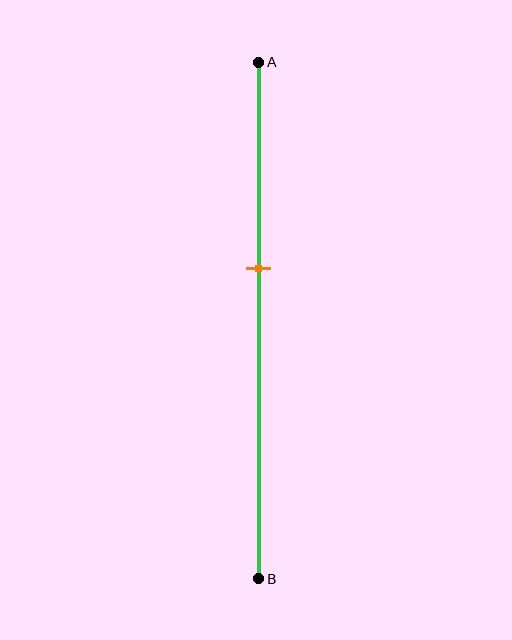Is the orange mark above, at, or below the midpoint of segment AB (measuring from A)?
The orange mark is above the midpoint of segment AB.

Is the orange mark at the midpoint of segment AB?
No, the mark is at about 40% from A, not at the 50% midpoint.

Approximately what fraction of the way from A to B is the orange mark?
The orange mark is approximately 40% of the way from A to B.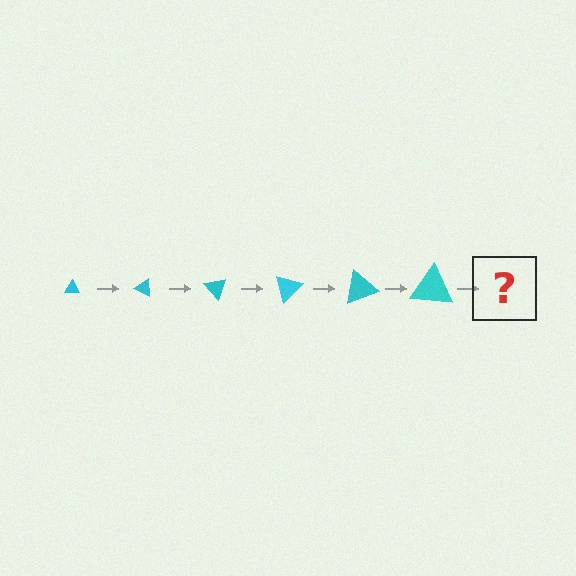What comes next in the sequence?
The next element should be a triangle, larger than the previous one and rotated 150 degrees from the start.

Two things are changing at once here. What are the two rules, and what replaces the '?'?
The two rules are that the triangle grows larger each step and it rotates 25 degrees each step. The '?' should be a triangle, larger than the previous one and rotated 150 degrees from the start.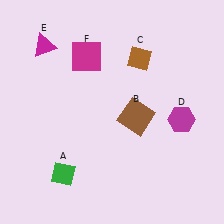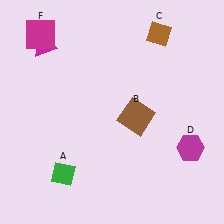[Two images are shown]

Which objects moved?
The objects that moved are: the brown diamond (C), the magenta hexagon (D), the magenta square (F).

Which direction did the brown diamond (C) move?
The brown diamond (C) moved up.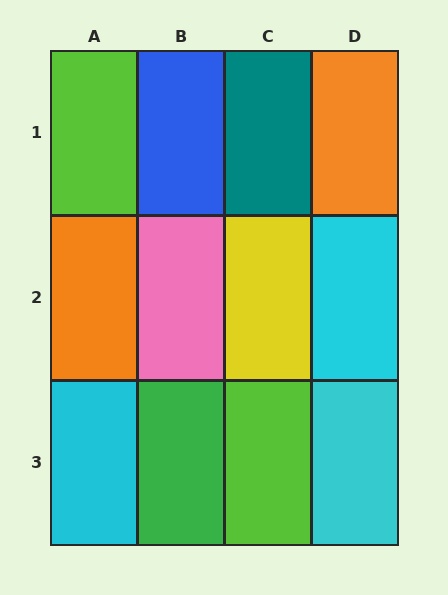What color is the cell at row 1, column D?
Orange.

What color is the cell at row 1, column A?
Lime.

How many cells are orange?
2 cells are orange.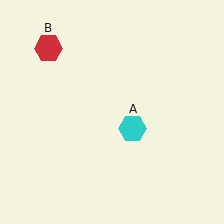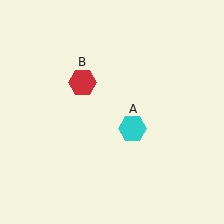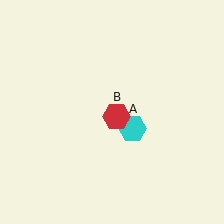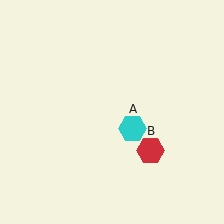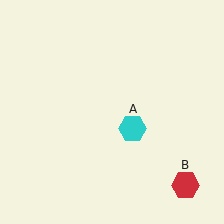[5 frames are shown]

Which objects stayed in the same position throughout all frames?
Cyan hexagon (object A) remained stationary.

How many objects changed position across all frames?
1 object changed position: red hexagon (object B).